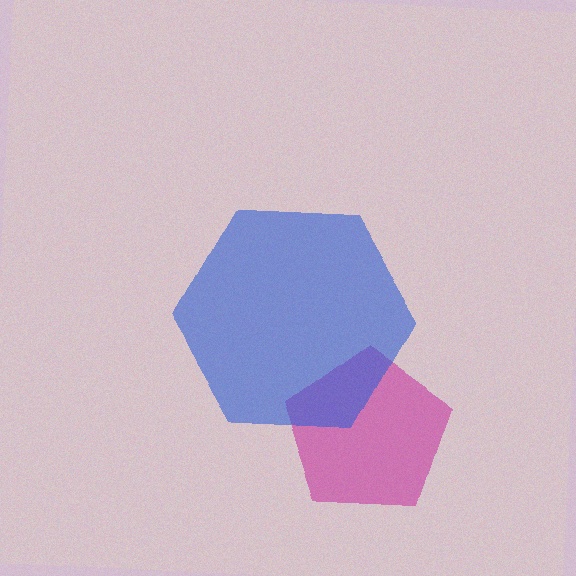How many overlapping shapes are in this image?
There are 2 overlapping shapes in the image.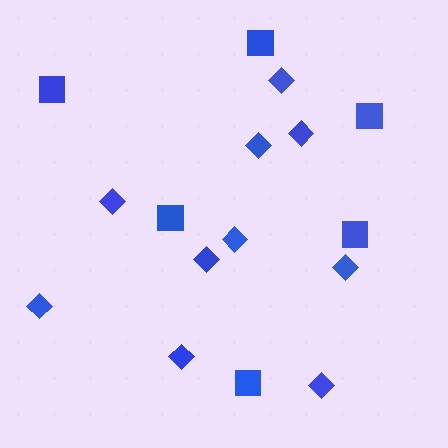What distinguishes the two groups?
There are 2 groups: one group of diamonds (10) and one group of squares (6).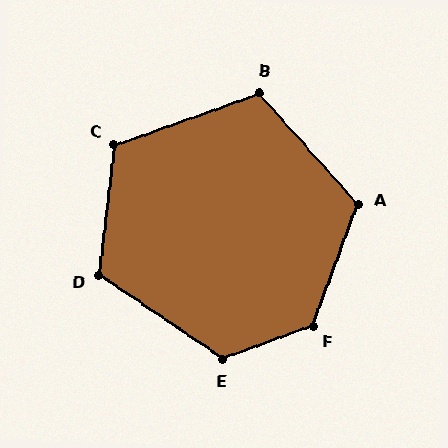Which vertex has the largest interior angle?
F, at approximately 131 degrees.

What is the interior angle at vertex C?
Approximately 116 degrees (obtuse).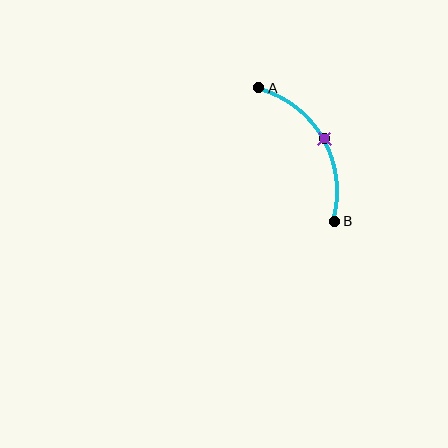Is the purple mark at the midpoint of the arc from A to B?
Yes. The purple mark lies on the arc at equal arc-length from both A and B — it is the arc midpoint.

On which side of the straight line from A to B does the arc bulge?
The arc bulges to the right of the straight line connecting A and B.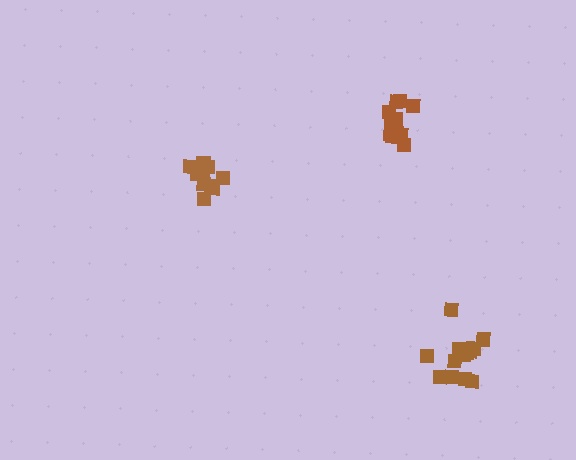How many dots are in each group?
Group 1: 10 dots, Group 2: 14 dots, Group 3: 13 dots (37 total).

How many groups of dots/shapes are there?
There are 3 groups.